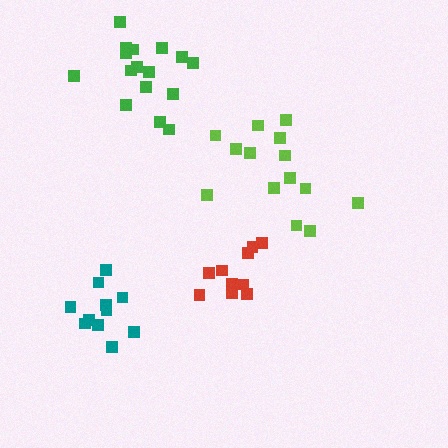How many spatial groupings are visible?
There are 4 spatial groupings.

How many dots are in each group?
Group 1: 10 dots, Group 2: 11 dots, Group 3: 15 dots, Group 4: 16 dots (52 total).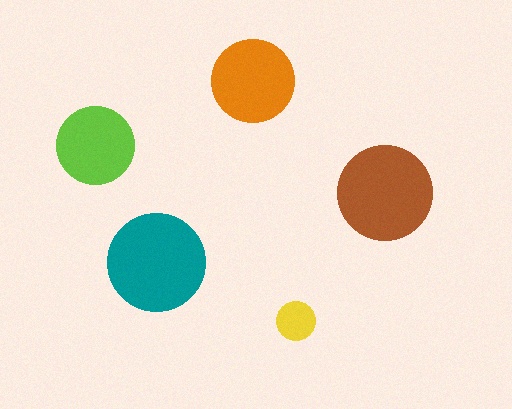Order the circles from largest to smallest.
the teal one, the brown one, the orange one, the lime one, the yellow one.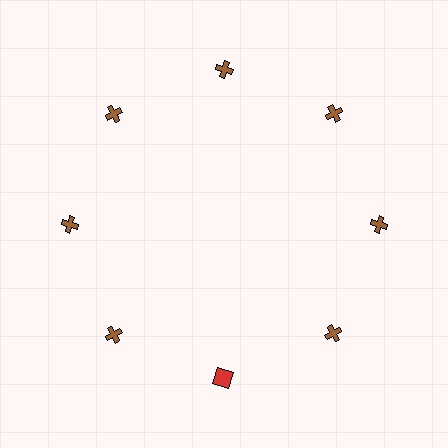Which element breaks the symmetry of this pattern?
The red square at roughly the 6 o'clock position breaks the symmetry. All other shapes are brown crosses.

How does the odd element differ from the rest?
It differs in both color (red instead of brown) and shape (square instead of cross).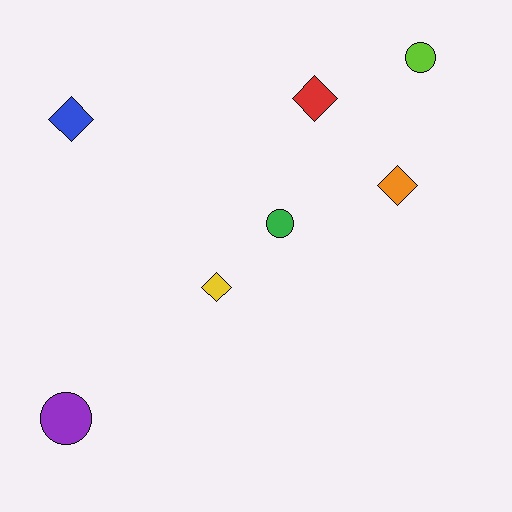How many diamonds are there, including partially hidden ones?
There are 4 diamonds.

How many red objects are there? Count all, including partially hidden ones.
There is 1 red object.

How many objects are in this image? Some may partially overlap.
There are 7 objects.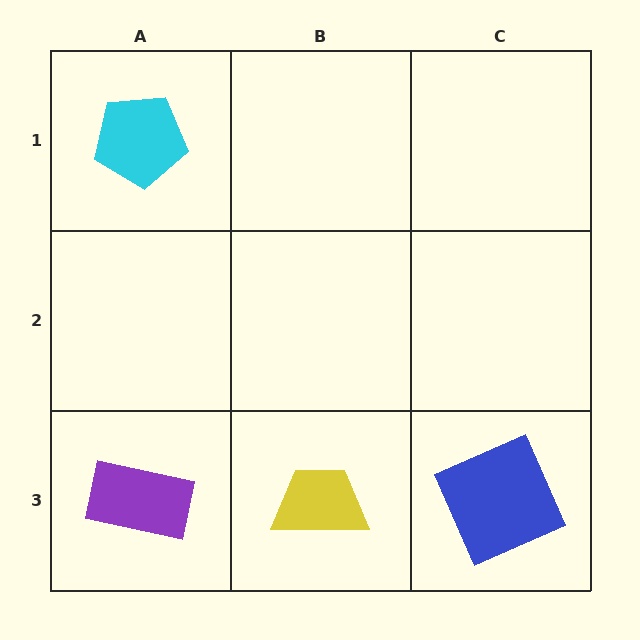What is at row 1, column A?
A cyan pentagon.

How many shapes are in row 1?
1 shape.